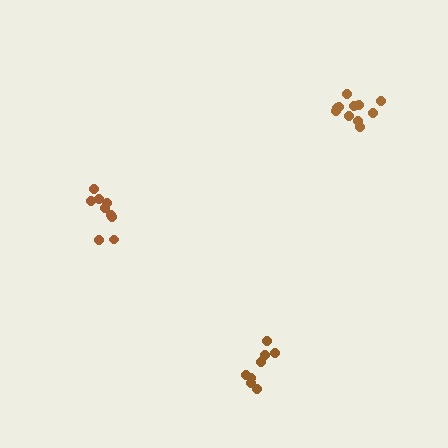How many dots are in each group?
Group 1: 8 dots, Group 2: 11 dots, Group 3: 9 dots (28 total).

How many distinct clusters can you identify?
There are 3 distinct clusters.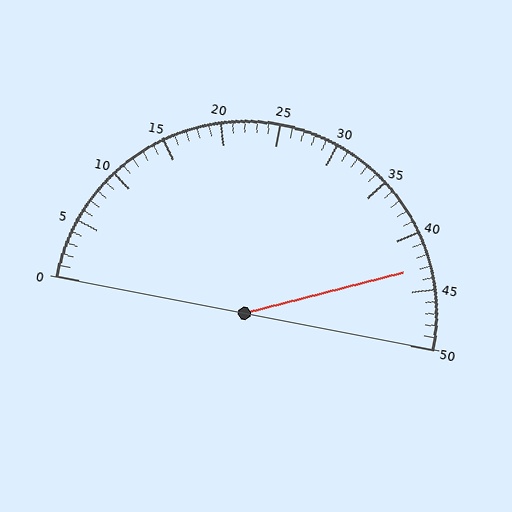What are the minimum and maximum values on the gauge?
The gauge ranges from 0 to 50.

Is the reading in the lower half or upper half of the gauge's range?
The reading is in the upper half of the range (0 to 50).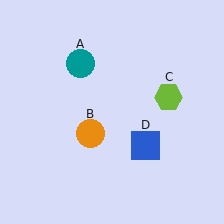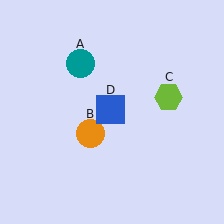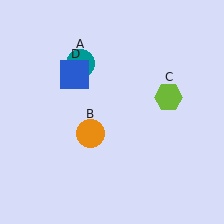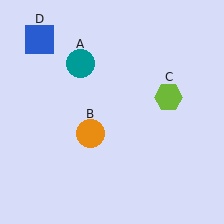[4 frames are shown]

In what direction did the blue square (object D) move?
The blue square (object D) moved up and to the left.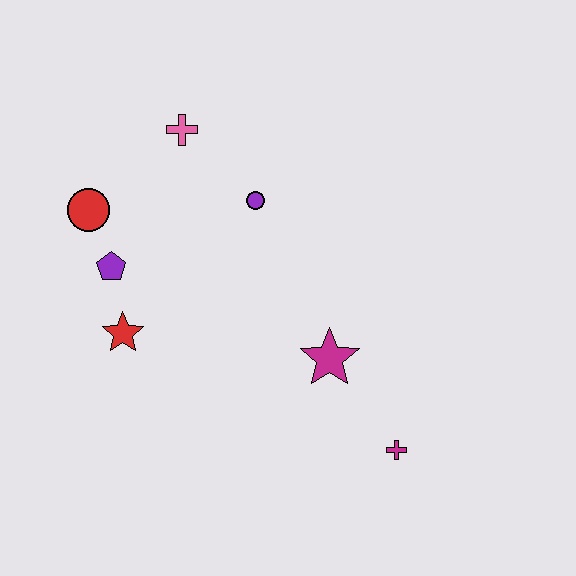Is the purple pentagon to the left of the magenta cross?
Yes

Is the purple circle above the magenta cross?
Yes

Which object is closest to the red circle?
The purple pentagon is closest to the red circle.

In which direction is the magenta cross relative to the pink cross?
The magenta cross is below the pink cross.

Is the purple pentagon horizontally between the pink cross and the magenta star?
No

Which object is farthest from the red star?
The magenta cross is farthest from the red star.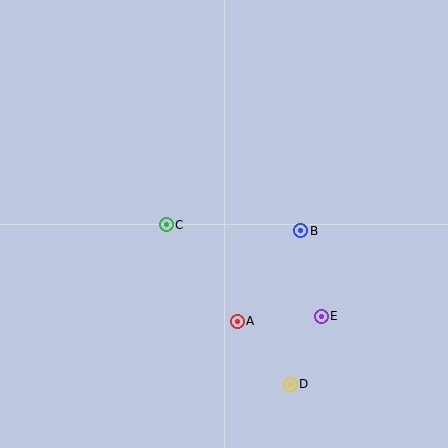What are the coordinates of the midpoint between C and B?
The midpoint between C and B is at (234, 228).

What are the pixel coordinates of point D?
Point D is at (290, 384).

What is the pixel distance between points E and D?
The distance between E and D is 75 pixels.